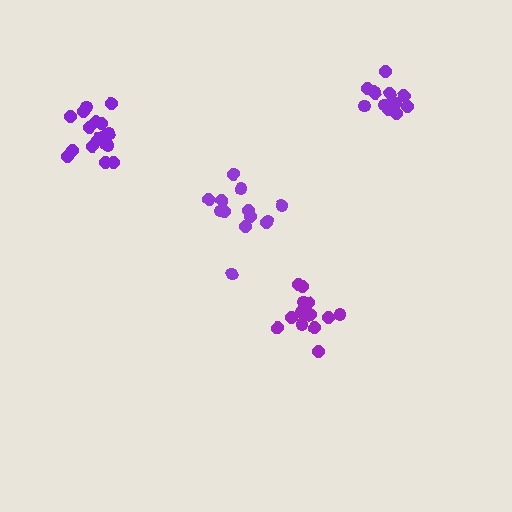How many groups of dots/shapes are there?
There are 4 groups.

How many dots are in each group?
Group 1: 14 dots, Group 2: 19 dots, Group 3: 13 dots, Group 4: 15 dots (61 total).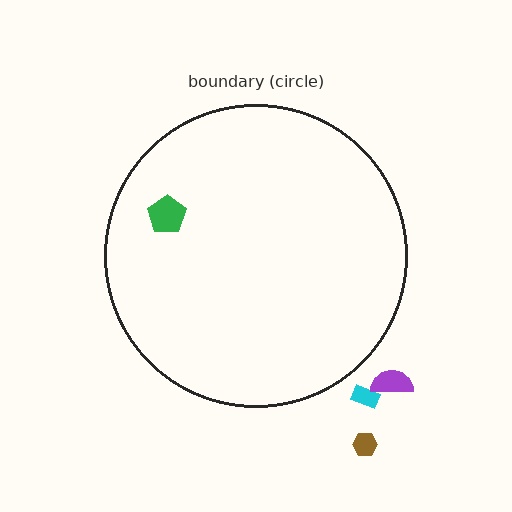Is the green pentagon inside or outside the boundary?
Inside.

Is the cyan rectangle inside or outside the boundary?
Outside.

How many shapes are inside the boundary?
1 inside, 3 outside.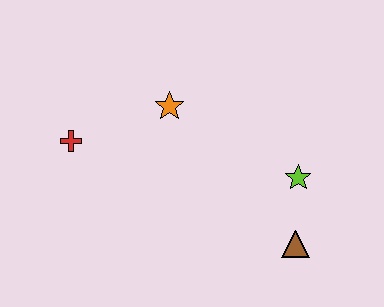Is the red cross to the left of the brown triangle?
Yes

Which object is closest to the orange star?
The red cross is closest to the orange star.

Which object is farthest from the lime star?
The red cross is farthest from the lime star.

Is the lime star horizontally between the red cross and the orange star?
No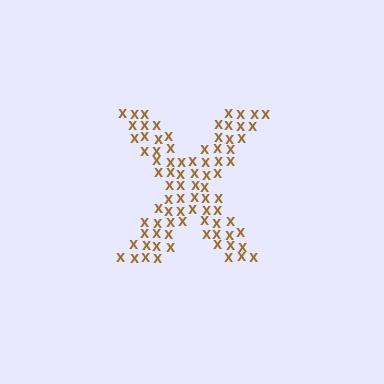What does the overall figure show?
The overall figure shows the letter X.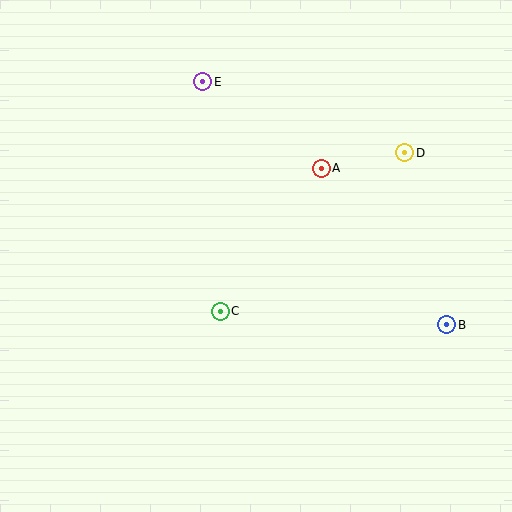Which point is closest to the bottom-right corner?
Point B is closest to the bottom-right corner.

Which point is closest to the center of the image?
Point C at (220, 311) is closest to the center.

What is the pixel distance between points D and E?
The distance between D and E is 214 pixels.